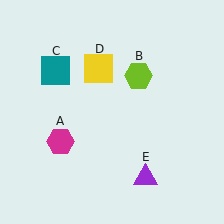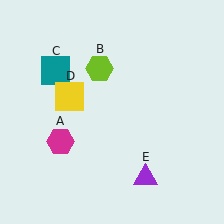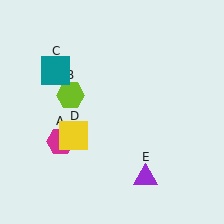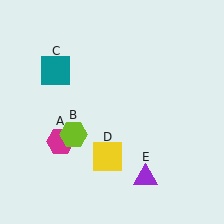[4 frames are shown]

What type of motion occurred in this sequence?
The lime hexagon (object B), yellow square (object D) rotated counterclockwise around the center of the scene.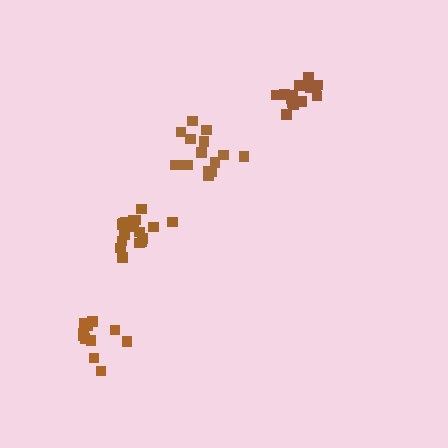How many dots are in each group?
Group 1: 17 dots, Group 2: 12 dots, Group 3: 16 dots, Group 4: 16 dots (61 total).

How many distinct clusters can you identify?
There are 4 distinct clusters.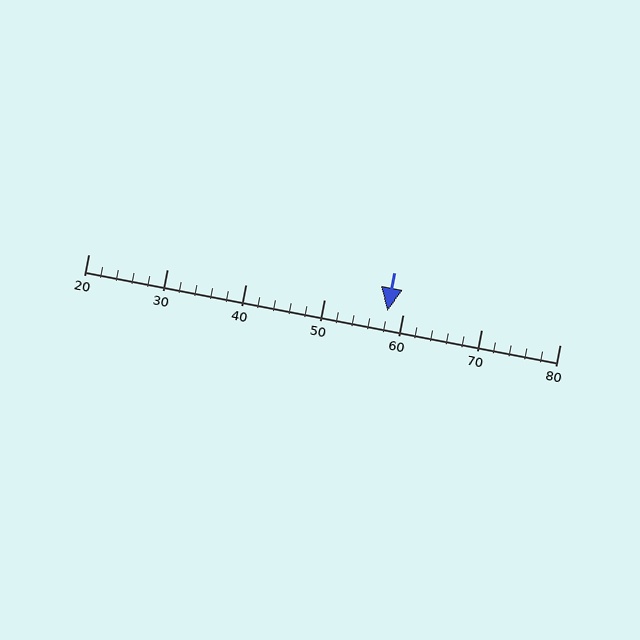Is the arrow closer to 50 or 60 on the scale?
The arrow is closer to 60.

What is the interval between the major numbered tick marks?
The major tick marks are spaced 10 units apart.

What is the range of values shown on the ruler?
The ruler shows values from 20 to 80.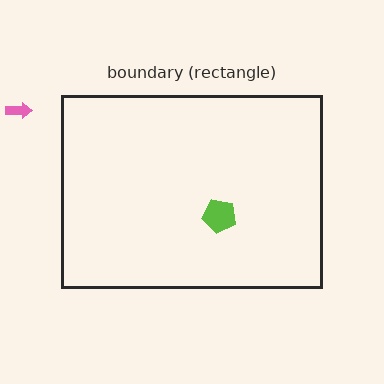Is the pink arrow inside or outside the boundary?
Outside.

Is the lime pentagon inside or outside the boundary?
Inside.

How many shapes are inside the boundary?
1 inside, 1 outside.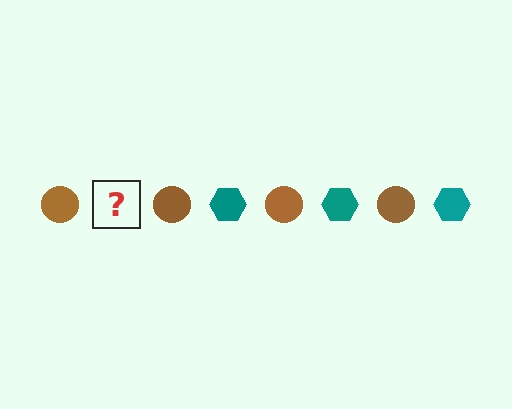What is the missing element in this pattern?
The missing element is a teal hexagon.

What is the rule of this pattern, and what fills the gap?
The rule is that the pattern alternates between brown circle and teal hexagon. The gap should be filled with a teal hexagon.